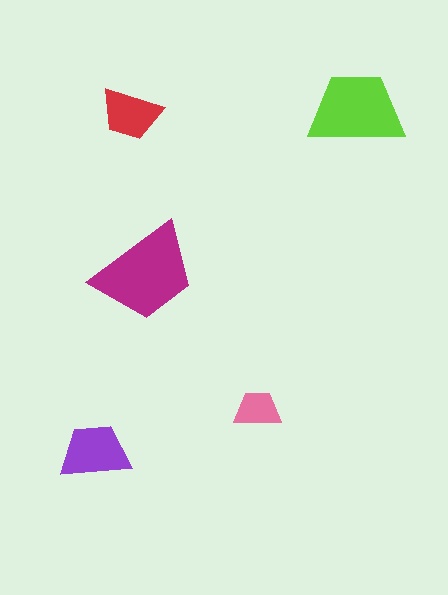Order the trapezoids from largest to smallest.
the magenta one, the lime one, the purple one, the red one, the pink one.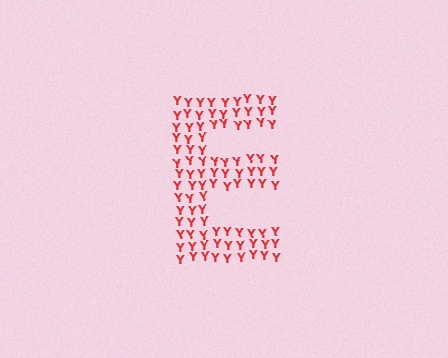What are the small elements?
The small elements are letter Y's.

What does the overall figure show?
The overall figure shows the letter E.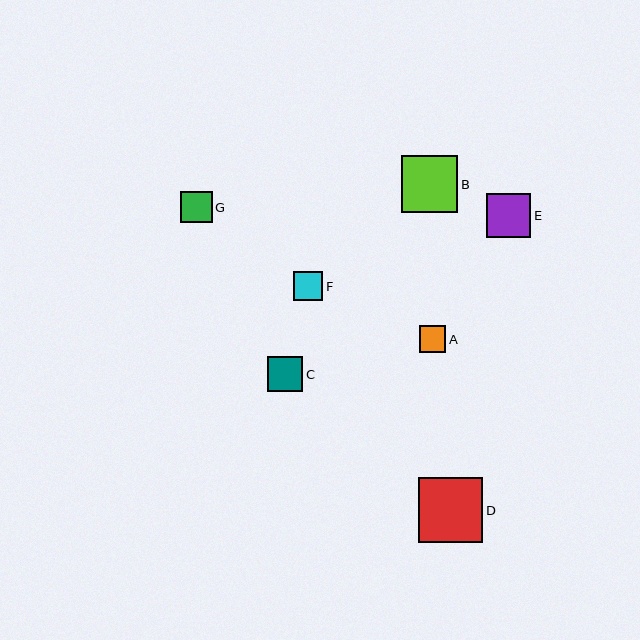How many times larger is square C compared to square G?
Square C is approximately 1.1 times the size of square G.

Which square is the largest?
Square D is the largest with a size of approximately 65 pixels.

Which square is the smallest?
Square A is the smallest with a size of approximately 27 pixels.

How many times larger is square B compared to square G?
Square B is approximately 1.8 times the size of square G.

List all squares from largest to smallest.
From largest to smallest: D, B, E, C, G, F, A.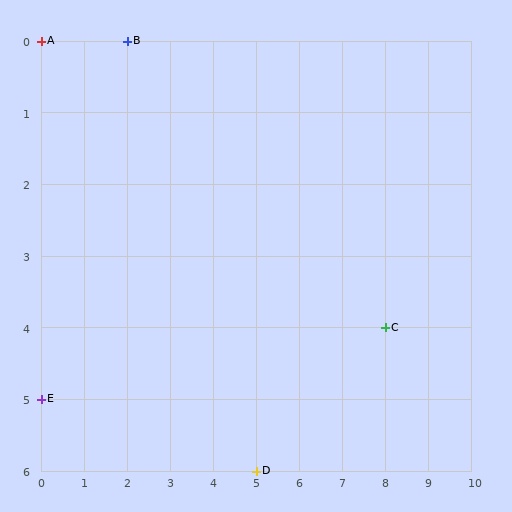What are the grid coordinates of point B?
Point B is at grid coordinates (2, 0).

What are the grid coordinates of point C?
Point C is at grid coordinates (8, 4).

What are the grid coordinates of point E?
Point E is at grid coordinates (0, 5).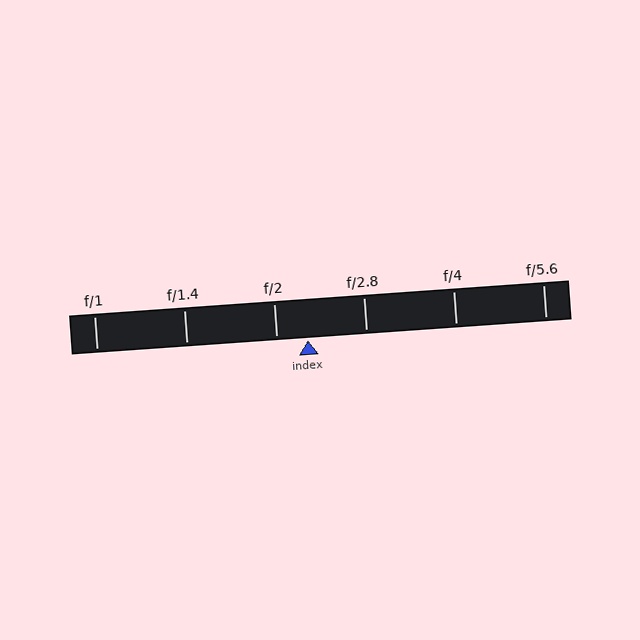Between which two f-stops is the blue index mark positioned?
The index mark is between f/2 and f/2.8.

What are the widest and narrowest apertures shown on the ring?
The widest aperture shown is f/1 and the narrowest is f/5.6.